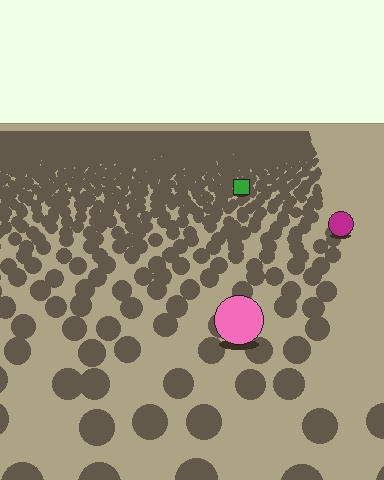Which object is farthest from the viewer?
The green square is farthest from the viewer. It appears smaller and the ground texture around it is denser.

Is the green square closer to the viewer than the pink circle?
No. The pink circle is closer — you can tell from the texture gradient: the ground texture is coarser near it.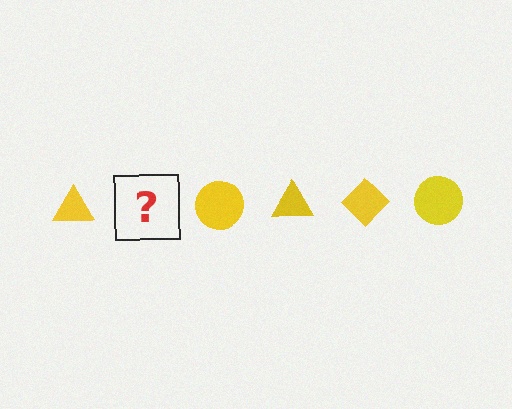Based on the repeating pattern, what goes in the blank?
The blank should be a yellow diamond.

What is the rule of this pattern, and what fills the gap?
The rule is that the pattern cycles through triangle, diamond, circle shapes in yellow. The gap should be filled with a yellow diamond.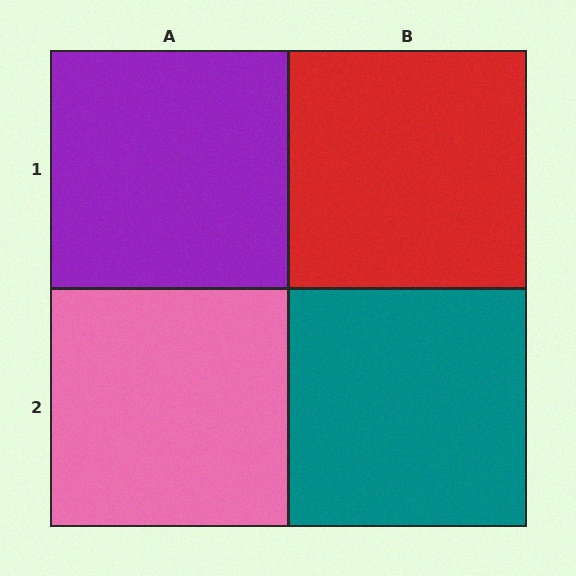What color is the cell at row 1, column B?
Red.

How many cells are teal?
1 cell is teal.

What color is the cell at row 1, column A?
Purple.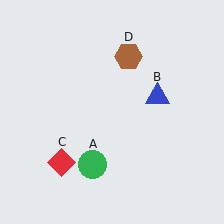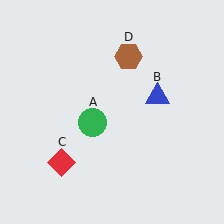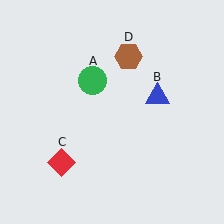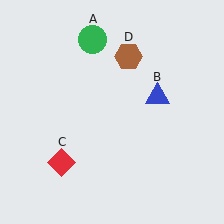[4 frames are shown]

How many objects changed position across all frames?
1 object changed position: green circle (object A).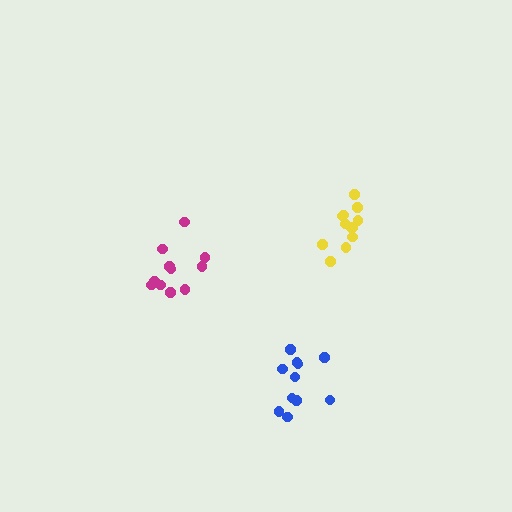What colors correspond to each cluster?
The clusters are colored: magenta, yellow, blue.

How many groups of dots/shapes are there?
There are 3 groups.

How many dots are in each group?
Group 1: 11 dots, Group 2: 12 dots, Group 3: 11 dots (34 total).